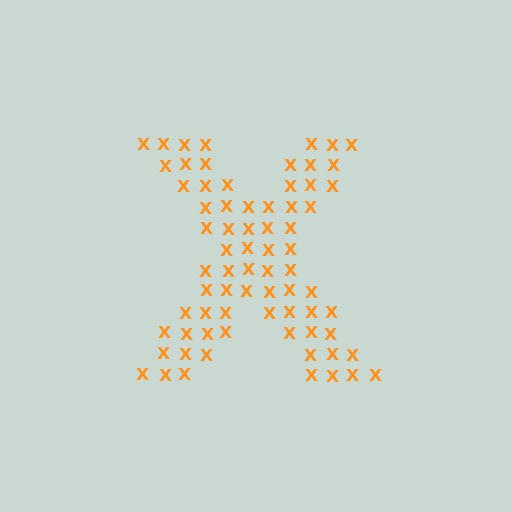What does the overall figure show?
The overall figure shows the letter X.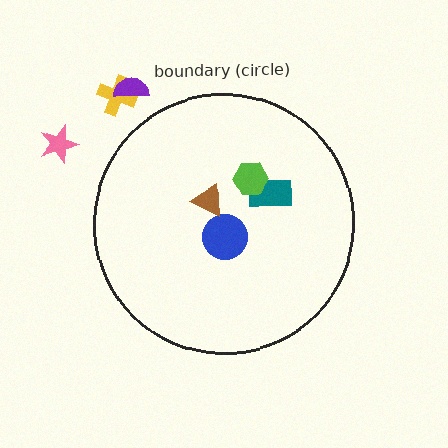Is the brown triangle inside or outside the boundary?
Inside.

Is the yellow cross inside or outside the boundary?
Outside.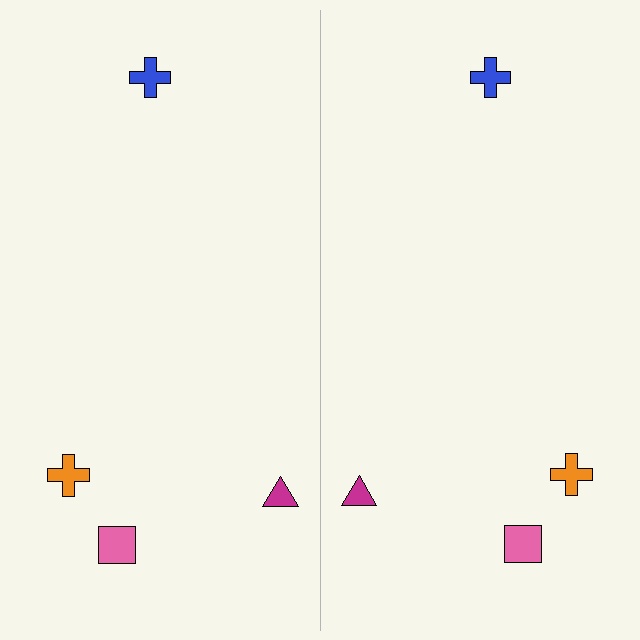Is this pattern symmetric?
Yes, this pattern has bilateral (reflection) symmetry.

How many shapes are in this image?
There are 8 shapes in this image.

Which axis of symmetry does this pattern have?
The pattern has a vertical axis of symmetry running through the center of the image.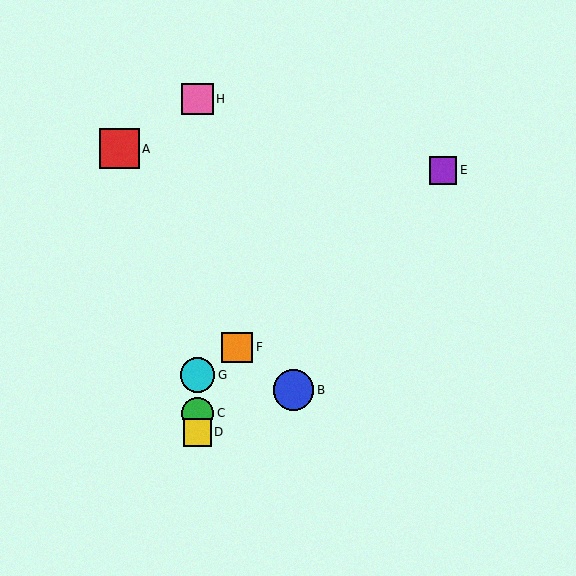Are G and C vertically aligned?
Yes, both are at x≈198.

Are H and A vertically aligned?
No, H is at x≈198 and A is at x≈119.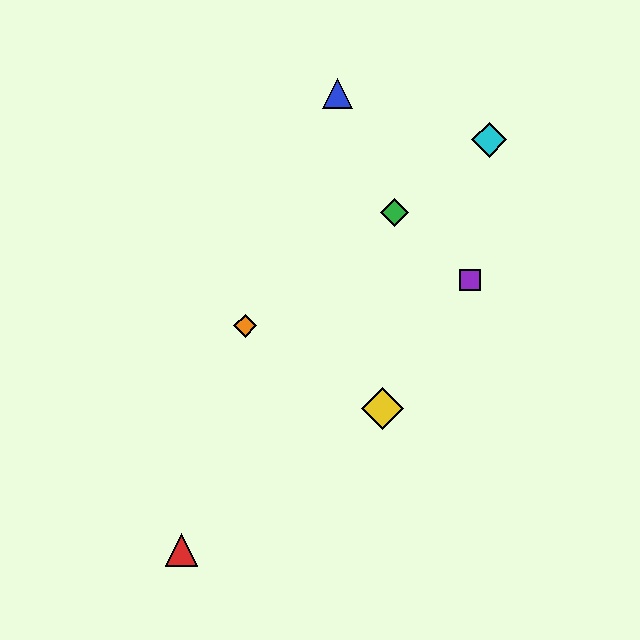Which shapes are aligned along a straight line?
The green diamond, the orange diamond, the cyan diamond are aligned along a straight line.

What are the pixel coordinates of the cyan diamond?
The cyan diamond is at (489, 140).